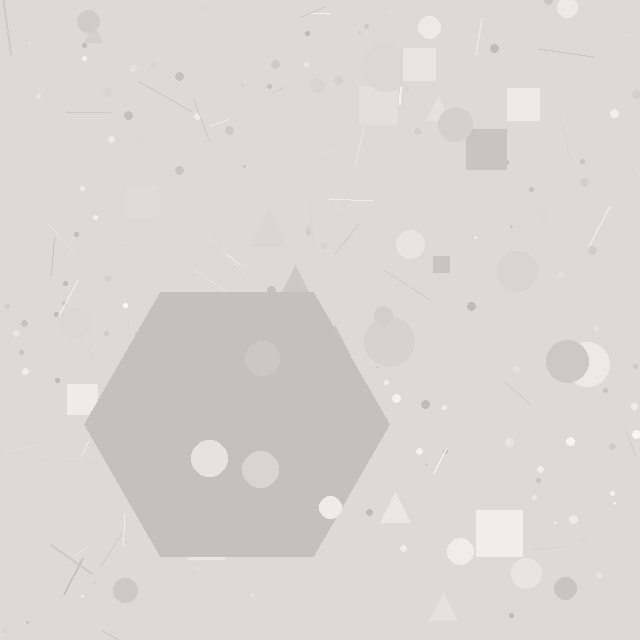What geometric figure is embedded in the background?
A hexagon is embedded in the background.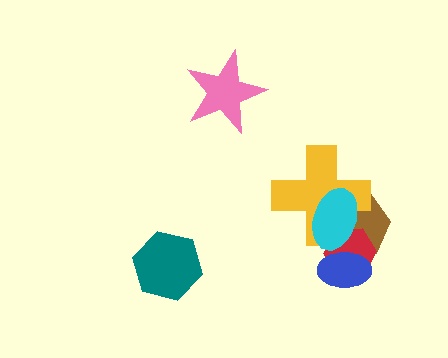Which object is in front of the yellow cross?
The cyan ellipse is in front of the yellow cross.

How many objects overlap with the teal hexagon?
0 objects overlap with the teal hexagon.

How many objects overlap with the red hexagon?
4 objects overlap with the red hexagon.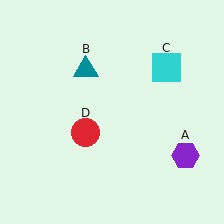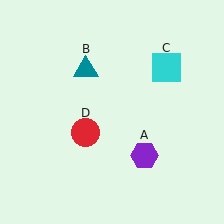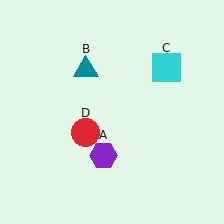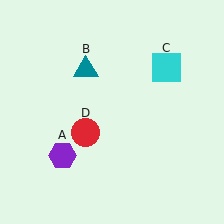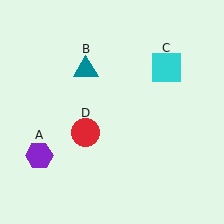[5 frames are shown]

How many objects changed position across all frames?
1 object changed position: purple hexagon (object A).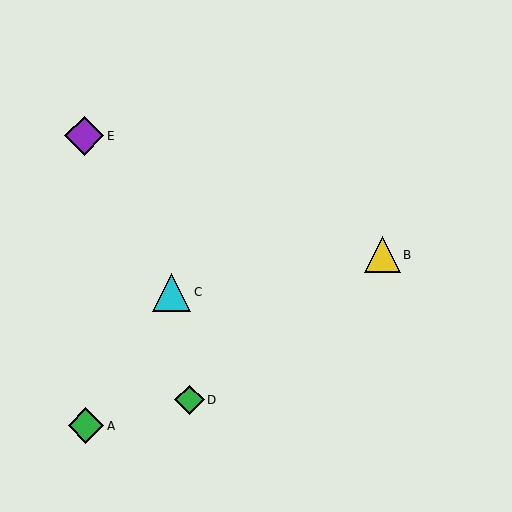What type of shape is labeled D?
Shape D is a green diamond.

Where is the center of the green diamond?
The center of the green diamond is at (86, 426).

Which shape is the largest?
The purple diamond (labeled E) is the largest.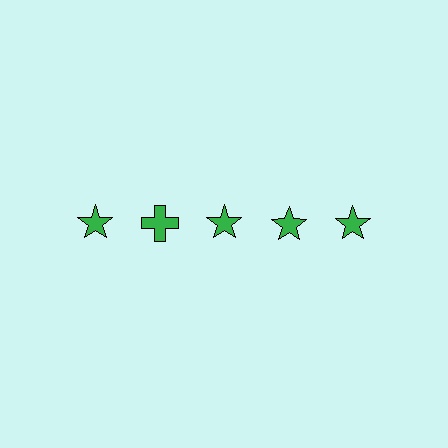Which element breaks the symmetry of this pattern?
The green cross in the top row, second from left column breaks the symmetry. All other shapes are green stars.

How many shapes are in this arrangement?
There are 5 shapes arranged in a grid pattern.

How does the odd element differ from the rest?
It has a different shape: cross instead of star.